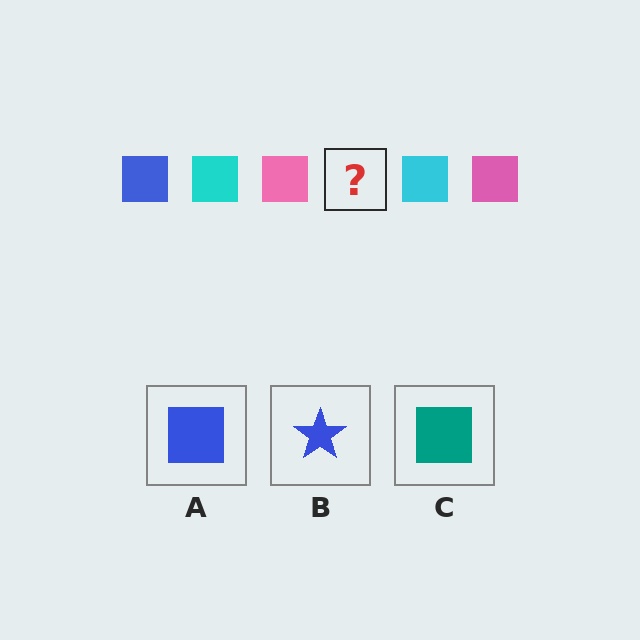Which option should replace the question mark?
Option A.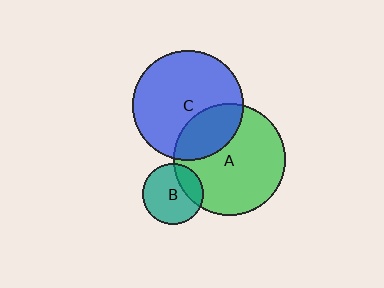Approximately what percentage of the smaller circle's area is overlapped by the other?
Approximately 25%.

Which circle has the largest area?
Circle A (green).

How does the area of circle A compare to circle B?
Approximately 3.4 times.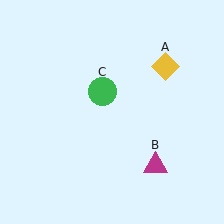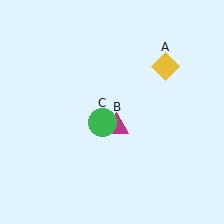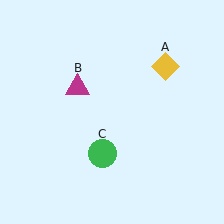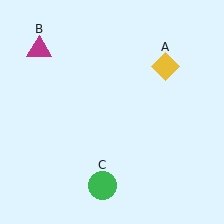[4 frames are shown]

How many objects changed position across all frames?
2 objects changed position: magenta triangle (object B), green circle (object C).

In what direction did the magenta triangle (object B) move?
The magenta triangle (object B) moved up and to the left.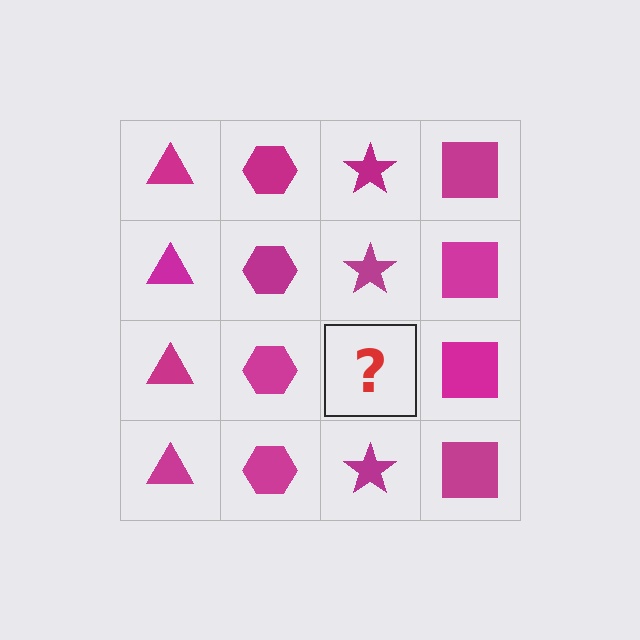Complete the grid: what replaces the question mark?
The question mark should be replaced with a magenta star.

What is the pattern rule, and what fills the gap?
The rule is that each column has a consistent shape. The gap should be filled with a magenta star.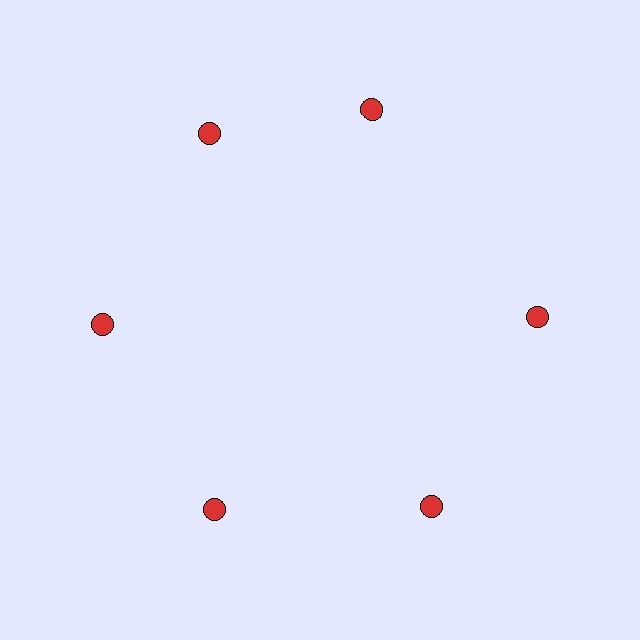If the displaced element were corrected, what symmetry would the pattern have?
It would have 6-fold rotational symmetry — the pattern would map onto itself every 60 degrees.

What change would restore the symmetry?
The symmetry would be restored by rotating it back into even spacing with its neighbors so that all 6 circles sit at equal angles and equal distance from the center.